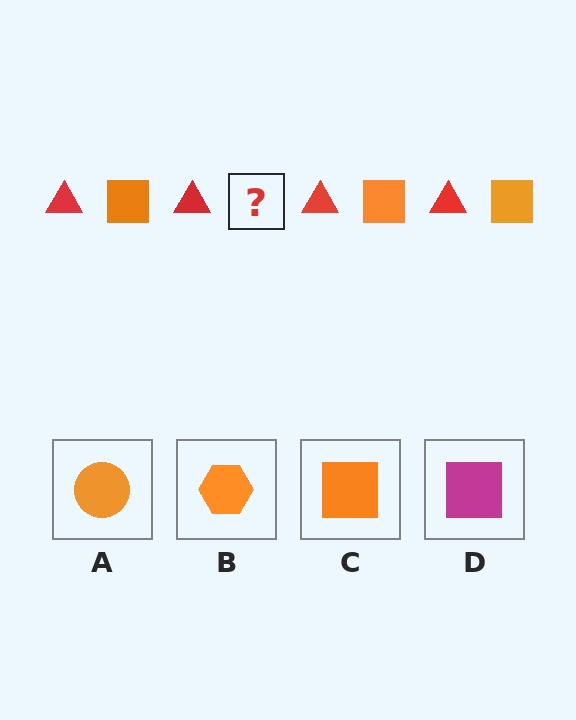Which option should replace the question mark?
Option C.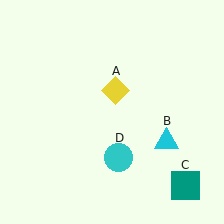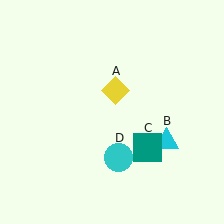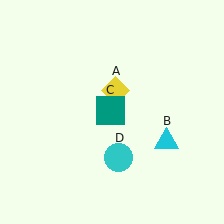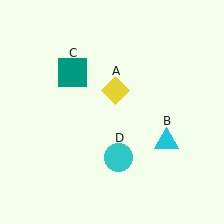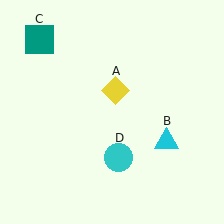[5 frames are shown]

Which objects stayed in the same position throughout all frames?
Yellow diamond (object A) and cyan triangle (object B) and cyan circle (object D) remained stationary.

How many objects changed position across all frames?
1 object changed position: teal square (object C).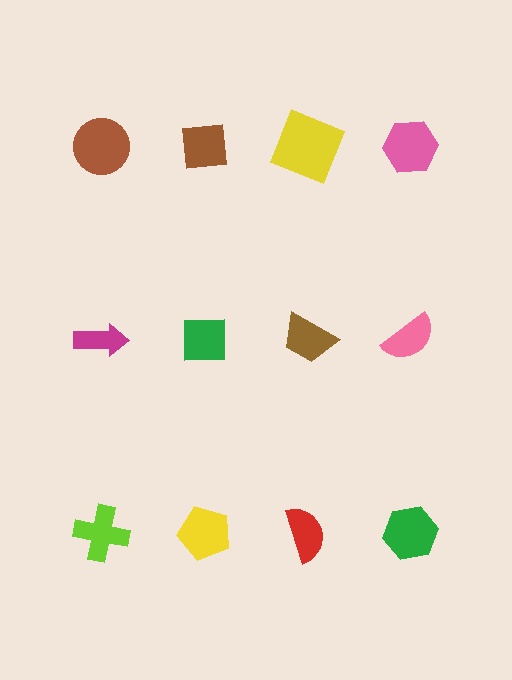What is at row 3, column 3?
A red semicircle.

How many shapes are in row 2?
4 shapes.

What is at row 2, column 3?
A brown trapezoid.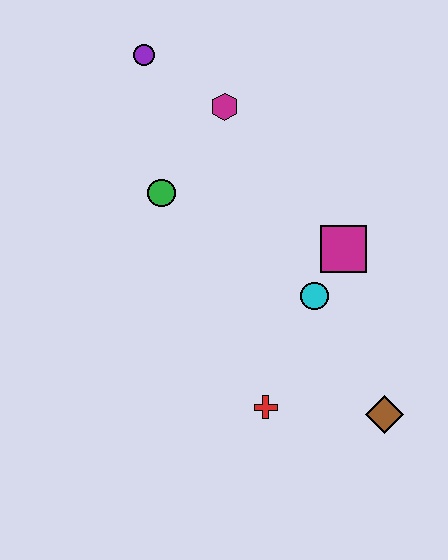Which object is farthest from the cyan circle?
The purple circle is farthest from the cyan circle.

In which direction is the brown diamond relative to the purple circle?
The brown diamond is below the purple circle.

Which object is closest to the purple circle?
The magenta hexagon is closest to the purple circle.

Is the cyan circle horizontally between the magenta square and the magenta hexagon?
Yes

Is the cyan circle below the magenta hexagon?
Yes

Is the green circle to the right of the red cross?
No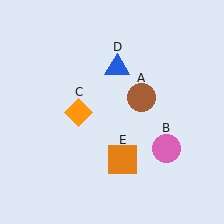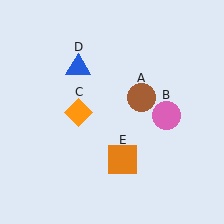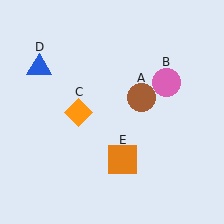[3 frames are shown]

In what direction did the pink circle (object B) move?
The pink circle (object B) moved up.